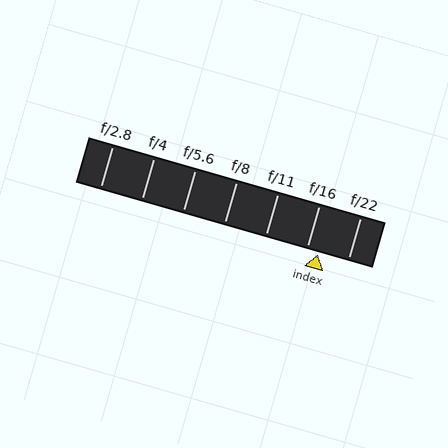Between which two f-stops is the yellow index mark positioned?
The index mark is between f/16 and f/22.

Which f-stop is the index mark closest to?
The index mark is closest to f/16.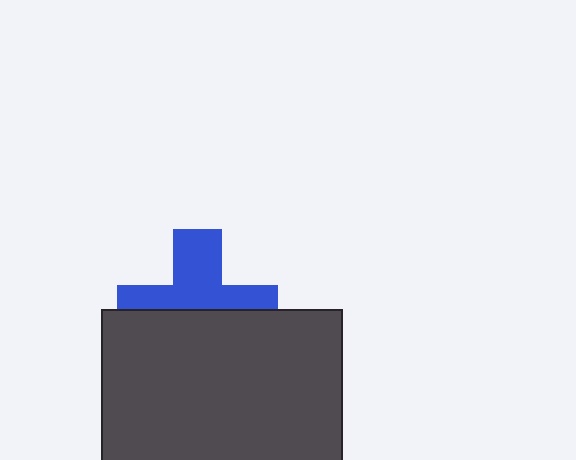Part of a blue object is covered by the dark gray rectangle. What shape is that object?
It is a cross.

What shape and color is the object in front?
The object in front is a dark gray rectangle.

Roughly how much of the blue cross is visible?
About half of it is visible (roughly 50%).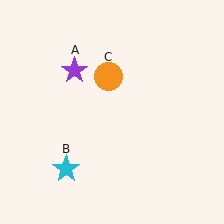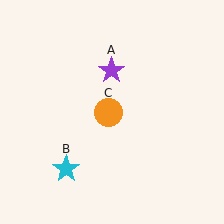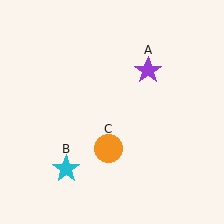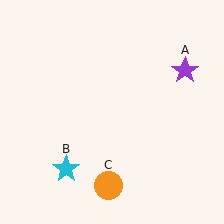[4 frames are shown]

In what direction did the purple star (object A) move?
The purple star (object A) moved right.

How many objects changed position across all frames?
2 objects changed position: purple star (object A), orange circle (object C).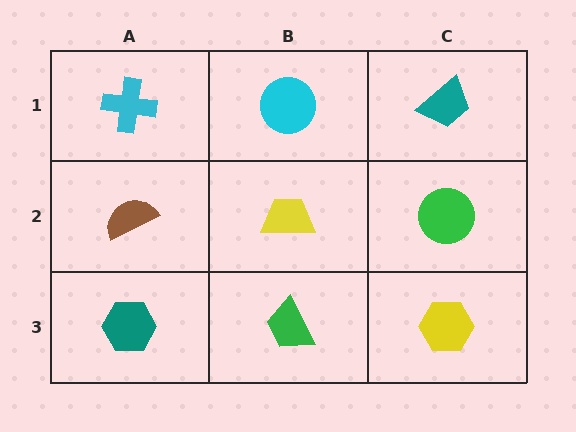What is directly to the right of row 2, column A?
A yellow trapezoid.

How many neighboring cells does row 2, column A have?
3.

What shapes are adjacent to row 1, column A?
A brown semicircle (row 2, column A), a cyan circle (row 1, column B).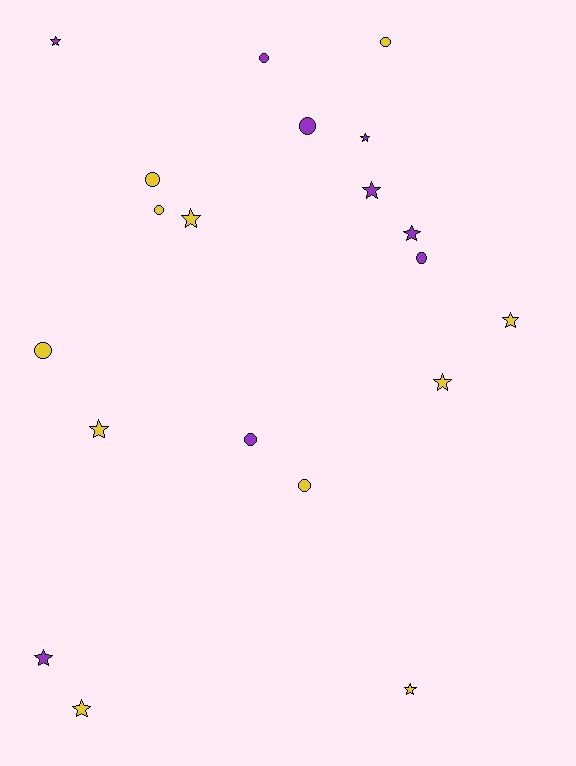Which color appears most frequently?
Yellow, with 11 objects.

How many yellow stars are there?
There are 6 yellow stars.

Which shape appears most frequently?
Star, with 11 objects.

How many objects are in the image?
There are 20 objects.